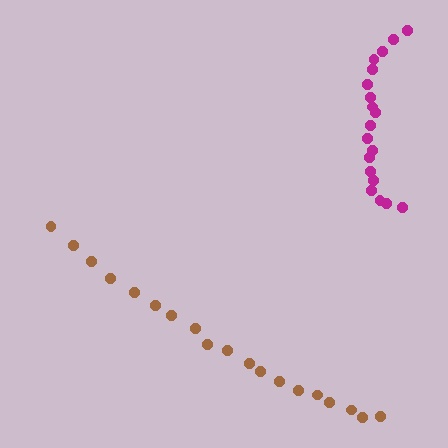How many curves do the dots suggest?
There are 2 distinct paths.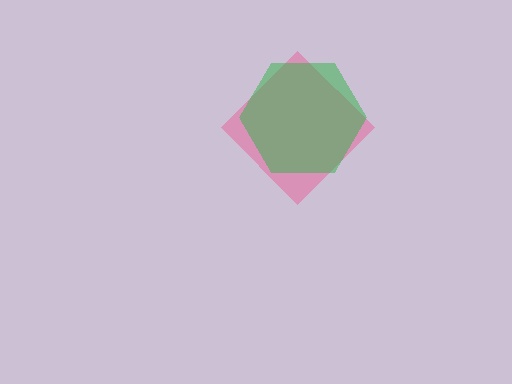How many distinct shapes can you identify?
There are 2 distinct shapes: a pink diamond, a green hexagon.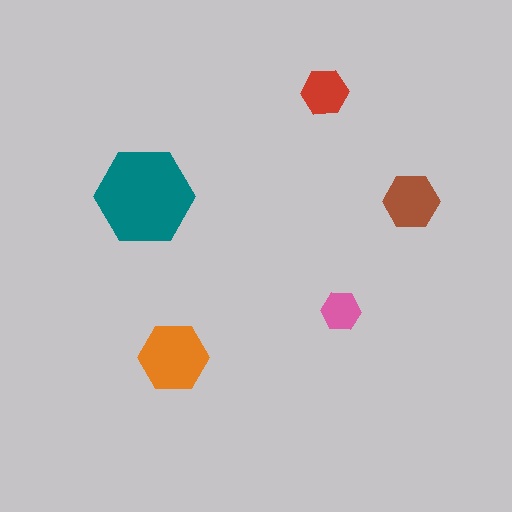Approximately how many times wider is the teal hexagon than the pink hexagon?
About 2.5 times wider.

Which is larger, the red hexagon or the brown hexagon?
The brown one.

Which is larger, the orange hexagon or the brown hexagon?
The orange one.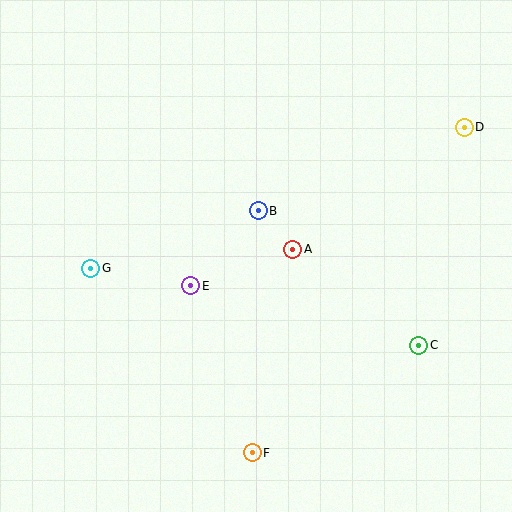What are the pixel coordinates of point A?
Point A is at (293, 249).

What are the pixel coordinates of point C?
Point C is at (419, 345).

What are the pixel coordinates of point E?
Point E is at (191, 286).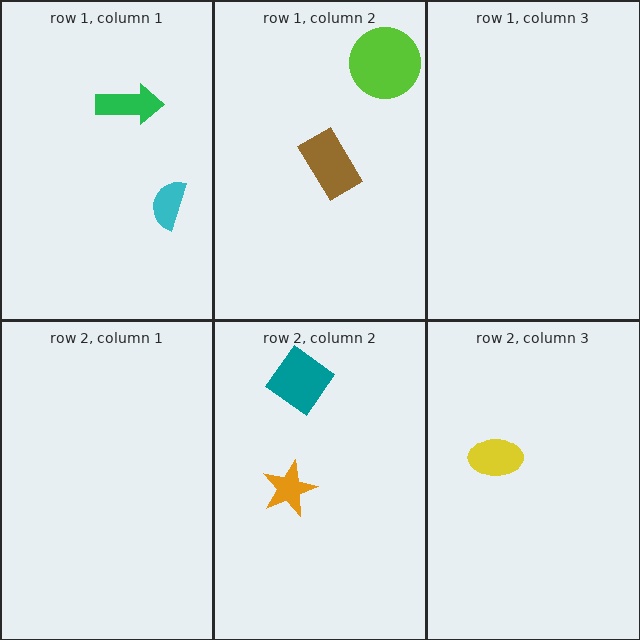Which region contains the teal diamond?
The row 2, column 2 region.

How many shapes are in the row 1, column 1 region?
2.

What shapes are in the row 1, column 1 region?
The green arrow, the cyan semicircle.